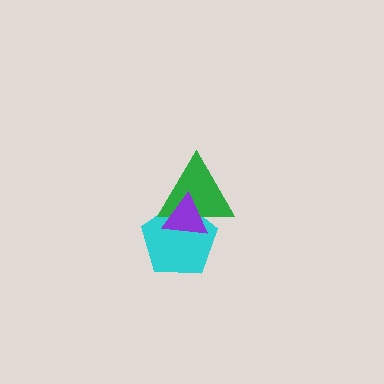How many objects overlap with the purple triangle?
2 objects overlap with the purple triangle.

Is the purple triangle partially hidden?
No, no other shape covers it.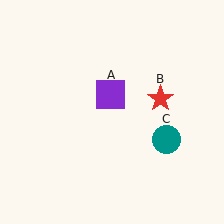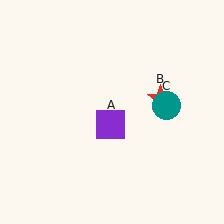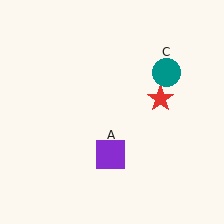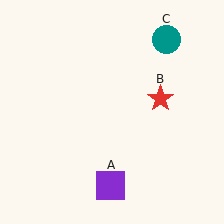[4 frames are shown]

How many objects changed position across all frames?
2 objects changed position: purple square (object A), teal circle (object C).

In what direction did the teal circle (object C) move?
The teal circle (object C) moved up.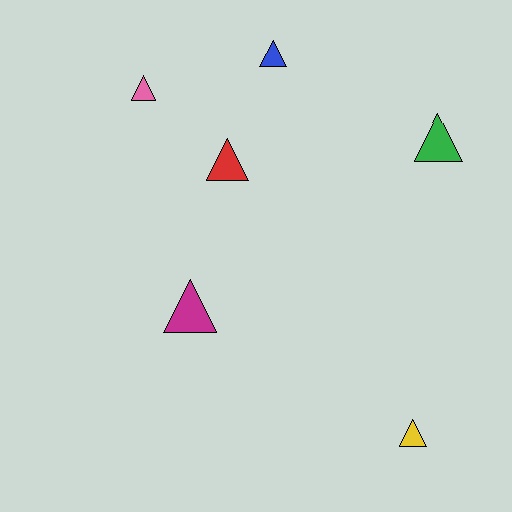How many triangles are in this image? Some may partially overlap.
There are 6 triangles.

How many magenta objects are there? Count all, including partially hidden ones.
There is 1 magenta object.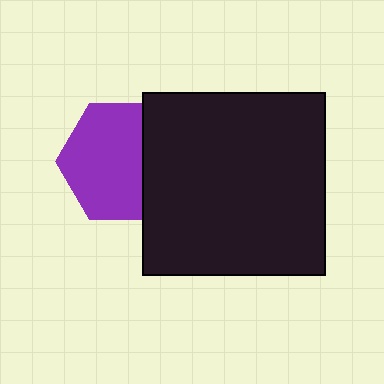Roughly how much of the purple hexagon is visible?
Most of it is visible (roughly 68%).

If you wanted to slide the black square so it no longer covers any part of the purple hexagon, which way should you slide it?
Slide it right — that is the most direct way to separate the two shapes.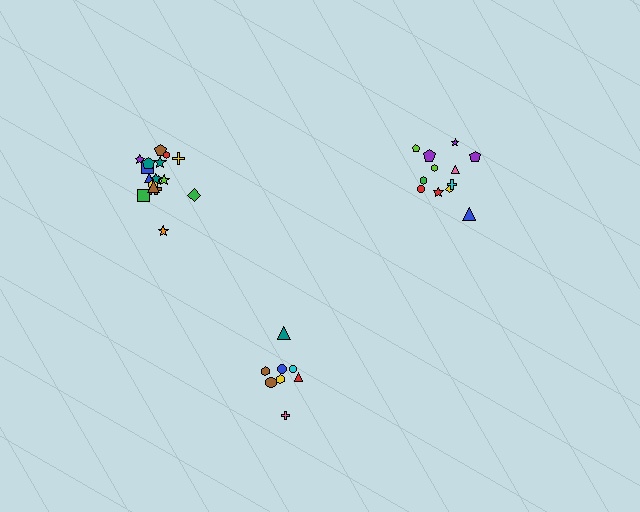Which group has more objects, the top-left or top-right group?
The top-left group.